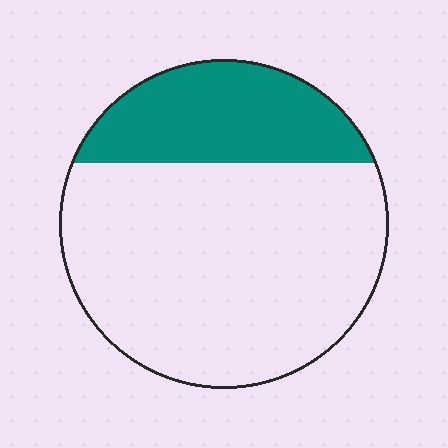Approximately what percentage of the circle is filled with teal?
Approximately 25%.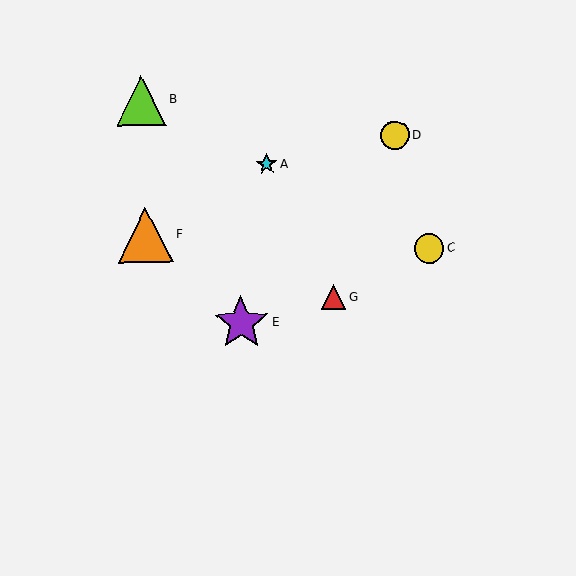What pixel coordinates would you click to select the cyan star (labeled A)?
Click at (267, 164) to select the cyan star A.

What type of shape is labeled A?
Shape A is a cyan star.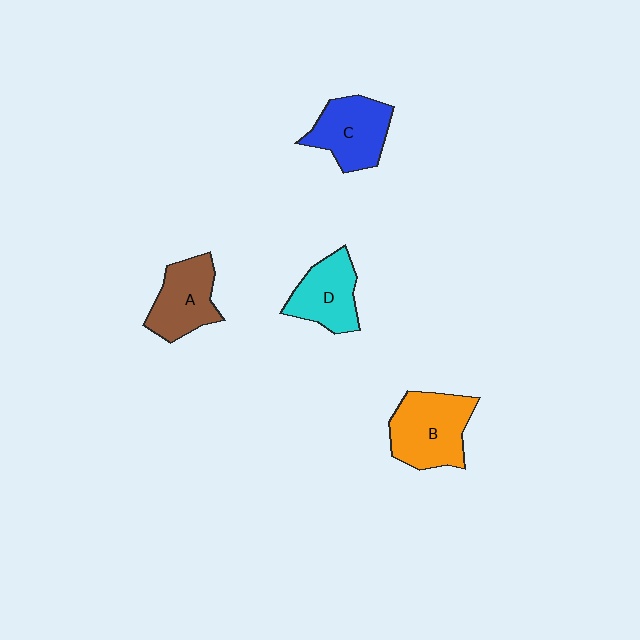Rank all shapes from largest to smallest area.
From largest to smallest: B (orange), C (blue), A (brown), D (cyan).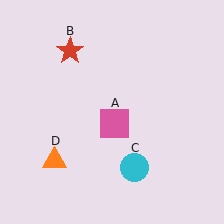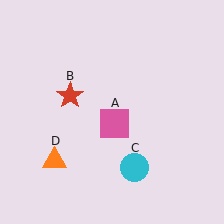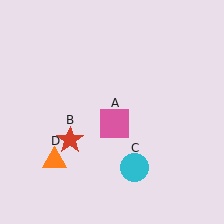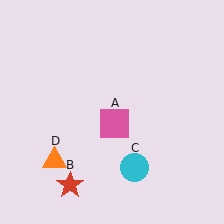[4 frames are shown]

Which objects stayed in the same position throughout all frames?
Pink square (object A) and cyan circle (object C) and orange triangle (object D) remained stationary.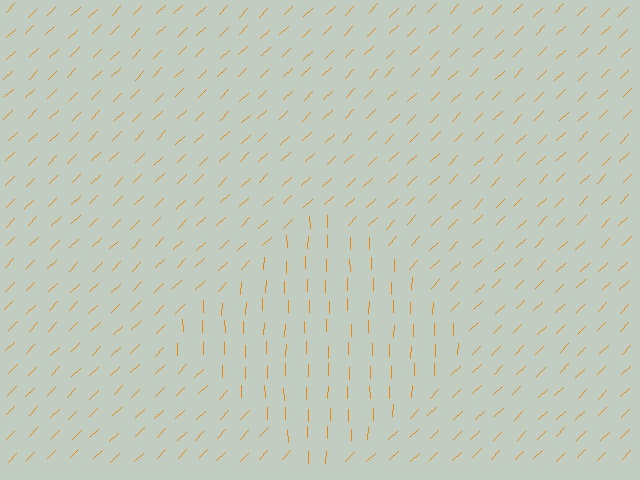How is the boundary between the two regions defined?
The boundary is defined purely by a change in line orientation (approximately 45 degrees difference). All lines are the same color and thickness.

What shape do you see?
I see a diamond.